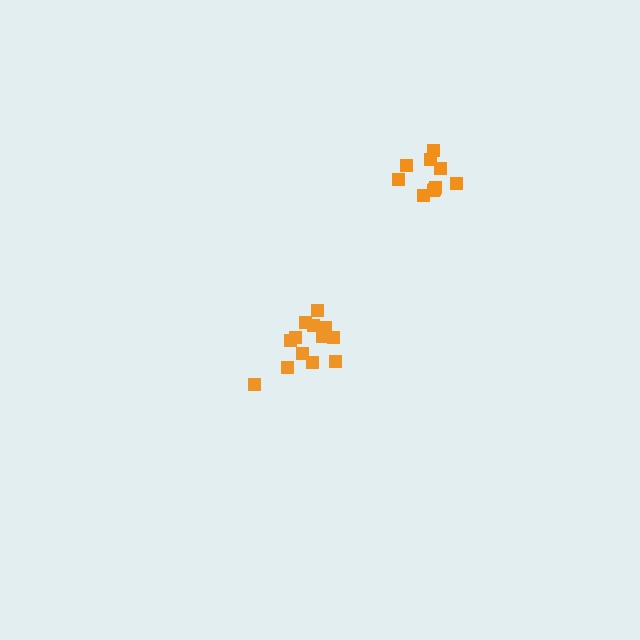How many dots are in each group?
Group 1: 13 dots, Group 2: 10 dots (23 total).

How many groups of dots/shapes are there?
There are 2 groups.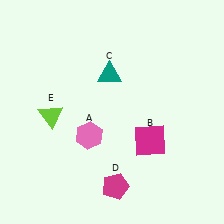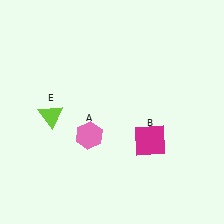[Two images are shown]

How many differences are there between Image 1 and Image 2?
There are 2 differences between the two images.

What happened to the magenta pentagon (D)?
The magenta pentagon (D) was removed in Image 2. It was in the bottom-right area of Image 1.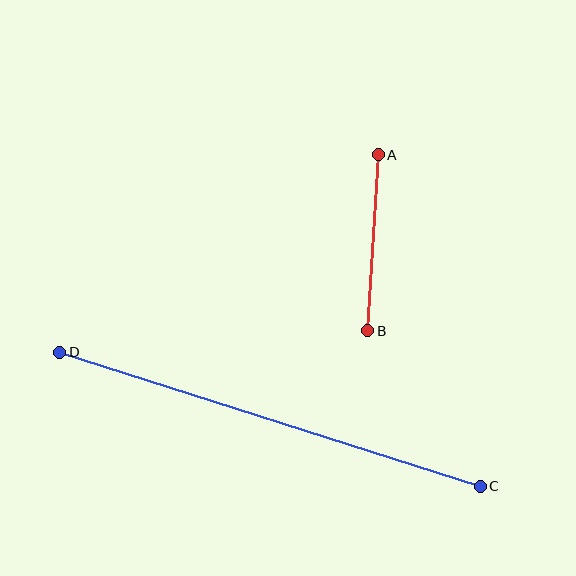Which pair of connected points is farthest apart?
Points C and D are farthest apart.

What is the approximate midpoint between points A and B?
The midpoint is at approximately (373, 243) pixels.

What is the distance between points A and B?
The distance is approximately 176 pixels.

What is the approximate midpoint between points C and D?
The midpoint is at approximately (270, 419) pixels.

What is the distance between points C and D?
The distance is approximately 441 pixels.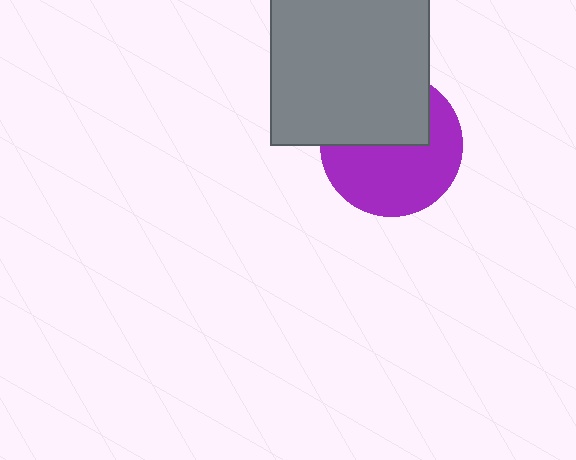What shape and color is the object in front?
The object in front is a gray rectangle.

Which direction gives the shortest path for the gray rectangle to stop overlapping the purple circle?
Moving up gives the shortest separation.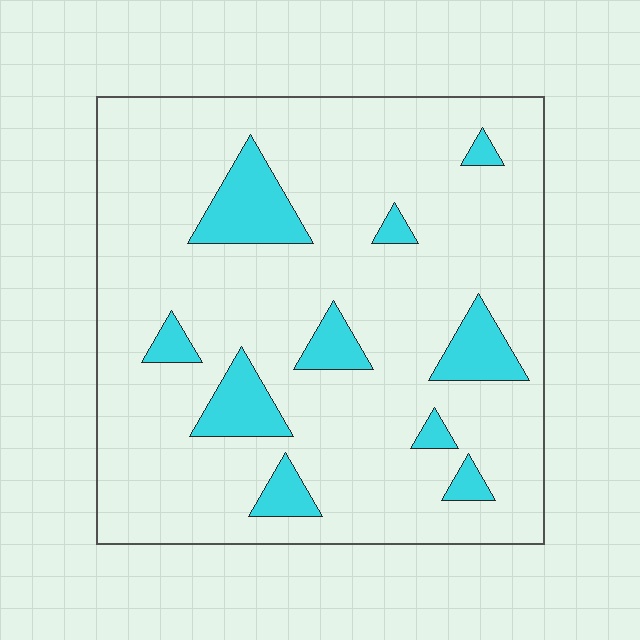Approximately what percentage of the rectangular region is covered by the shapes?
Approximately 15%.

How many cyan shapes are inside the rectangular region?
10.